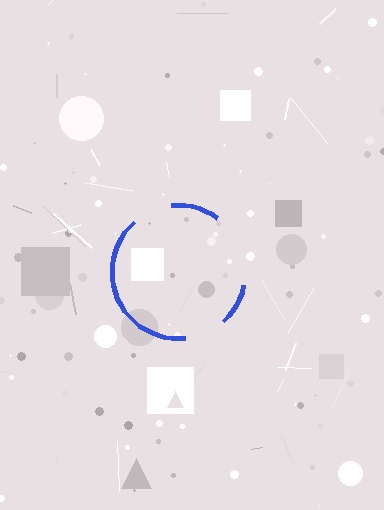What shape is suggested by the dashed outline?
The dashed outline suggests a circle.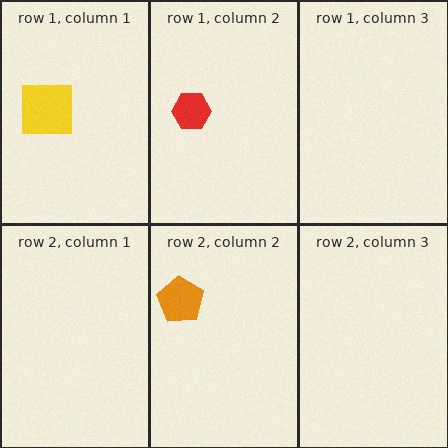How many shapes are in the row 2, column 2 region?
1.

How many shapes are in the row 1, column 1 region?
1.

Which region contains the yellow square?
The row 1, column 1 region.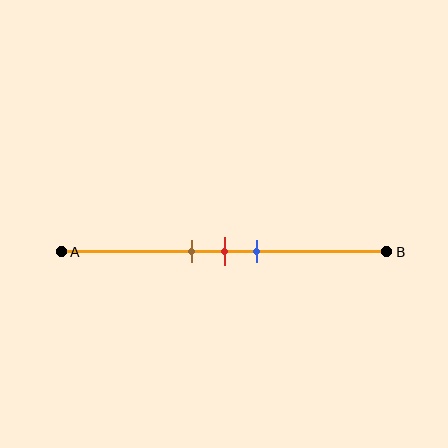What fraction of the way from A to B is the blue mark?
The blue mark is approximately 60% (0.6) of the way from A to B.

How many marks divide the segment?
There are 3 marks dividing the segment.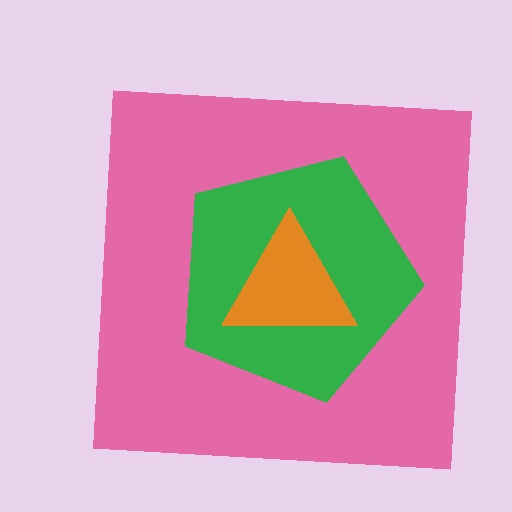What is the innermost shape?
The orange triangle.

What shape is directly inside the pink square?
The green pentagon.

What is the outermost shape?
The pink square.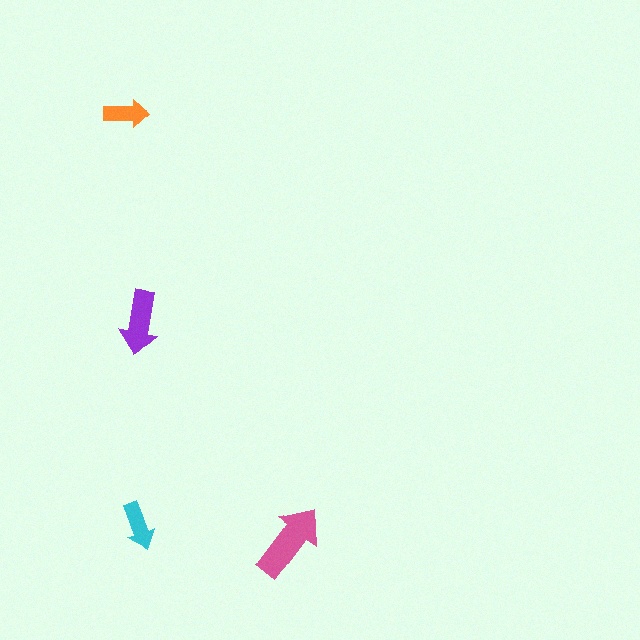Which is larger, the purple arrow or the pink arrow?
The pink one.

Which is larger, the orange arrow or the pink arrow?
The pink one.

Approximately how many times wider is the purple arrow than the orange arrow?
About 1.5 times wider.